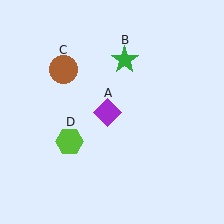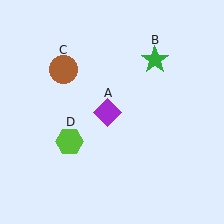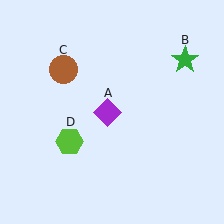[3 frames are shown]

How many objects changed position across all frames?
1 object changed position: green star (object B).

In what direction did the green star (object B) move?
The green star (object B) moved right.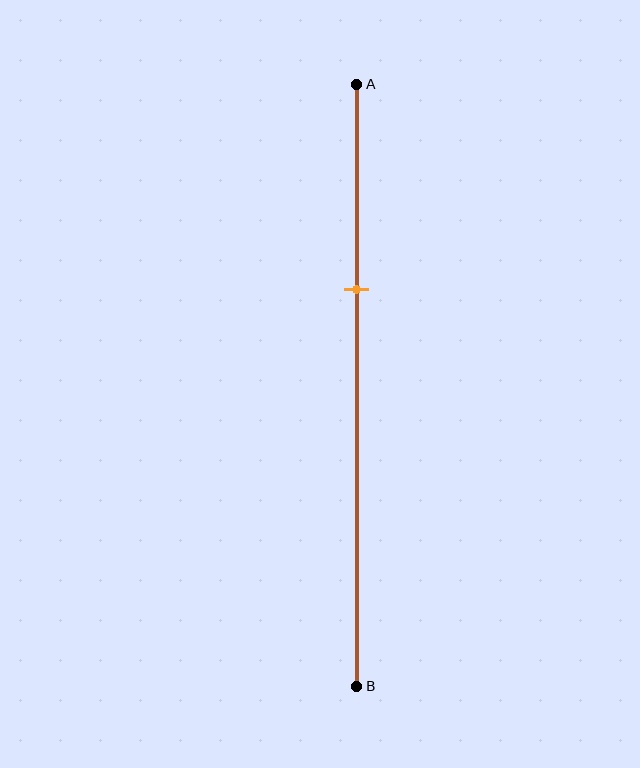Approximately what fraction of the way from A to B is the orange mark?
The orange mark is approximately 35% of the way from A to B.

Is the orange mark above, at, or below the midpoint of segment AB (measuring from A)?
The orange mark is above the midpoint of segment AB.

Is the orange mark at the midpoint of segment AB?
No, the mark is at about 35% from A, not at the 50% midpoint.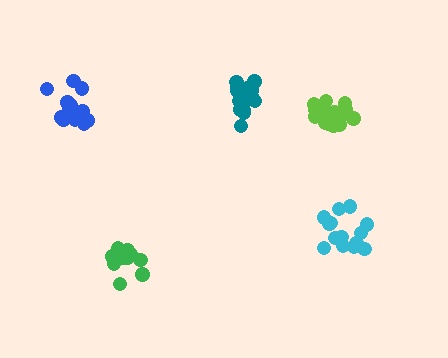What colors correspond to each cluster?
The clusters are colored: lime, teal, green, cyan, blue.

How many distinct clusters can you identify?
There are 5 distinct clusters.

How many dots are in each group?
Group 1: 15 dots, Group 2: 16 dots, Group 3: 12 dots, Group 4: 14 dots, Group 5: 13 dots (70 total).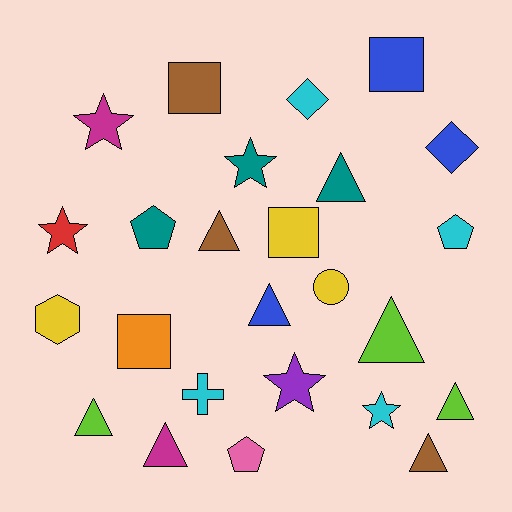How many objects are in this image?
There are 25 objects.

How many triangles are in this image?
There are 8 triangles.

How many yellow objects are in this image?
There are 3 yellow objects.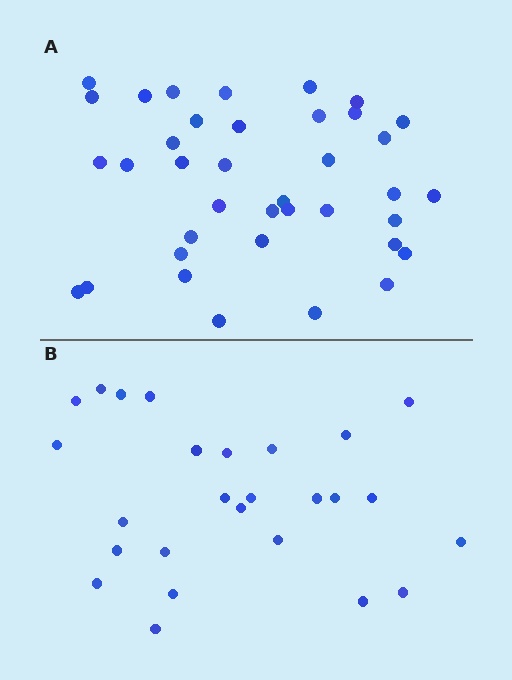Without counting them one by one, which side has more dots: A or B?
Region A (the top region) has more dots.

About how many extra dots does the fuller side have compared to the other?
Region A has roughly 12 or so more dots than region B.